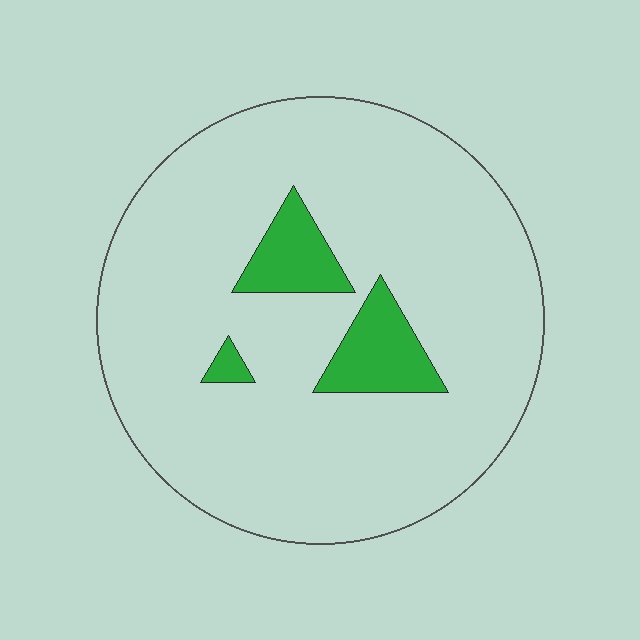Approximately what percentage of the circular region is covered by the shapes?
Approximately 10%.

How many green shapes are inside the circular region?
3.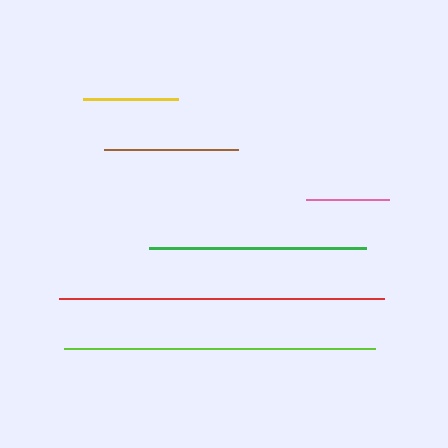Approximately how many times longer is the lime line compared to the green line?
The lime line is approximately 1.4 times the length of the green line.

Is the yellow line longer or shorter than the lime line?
The lime line is longer than the yellow line.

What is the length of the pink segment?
The pink segment is approximately 82 pixels long.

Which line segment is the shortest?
The pink line is the shortest at approximately 82 pixels.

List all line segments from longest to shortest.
From longest to shortest: red, lime, green, brown, yellow, pink.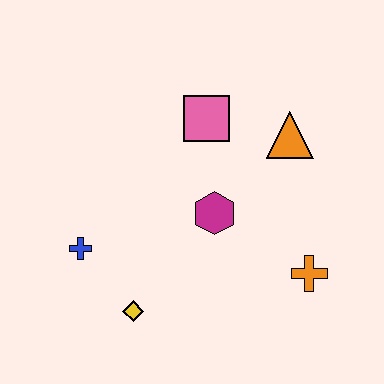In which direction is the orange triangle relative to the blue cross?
The orange triangle is to the right of the blue cross.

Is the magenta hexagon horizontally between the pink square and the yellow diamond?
No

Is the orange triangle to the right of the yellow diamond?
Yes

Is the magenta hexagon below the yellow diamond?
No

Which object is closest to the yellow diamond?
The blue cross is closest to the yellow diamond.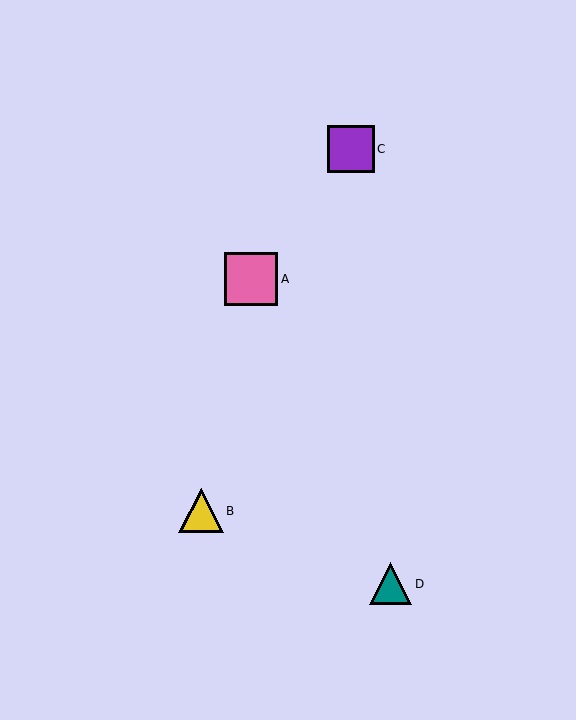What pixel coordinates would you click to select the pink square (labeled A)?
Click at (251, 279) to select the pink square A.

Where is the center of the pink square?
The center of the pink square is at (251, 279).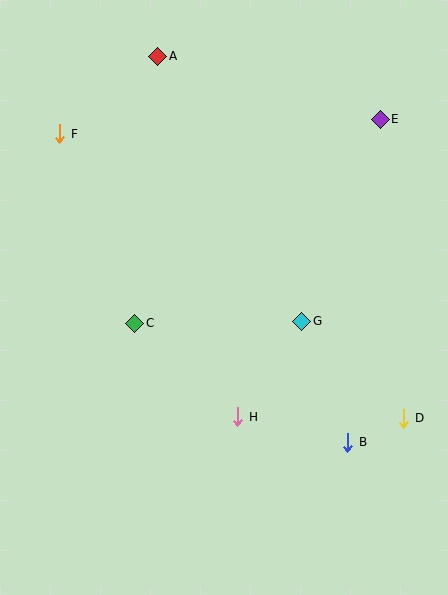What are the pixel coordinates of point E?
Point E is at (380, 119).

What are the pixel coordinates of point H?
Point H is at (238, 417).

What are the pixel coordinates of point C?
Point C is at (135, 323).